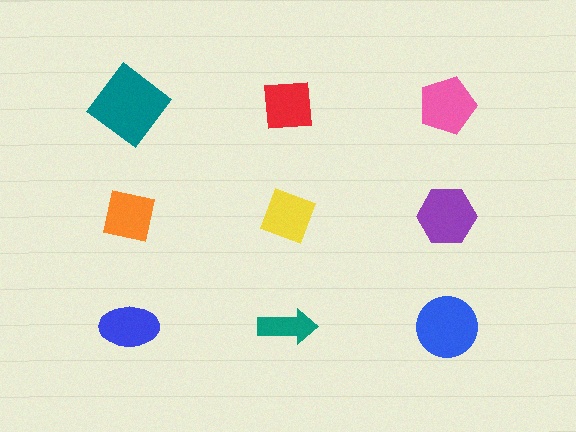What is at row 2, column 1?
An orange square.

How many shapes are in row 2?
3 shapes.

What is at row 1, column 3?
A pink pentagon.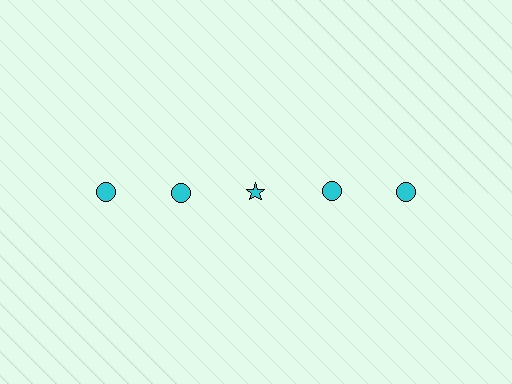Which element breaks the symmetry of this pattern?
The cyan star in the top row, center column breaks the symmetry. All other shapes are cyan circles.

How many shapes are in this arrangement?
There are 5 shapes arranged in a grid pattern.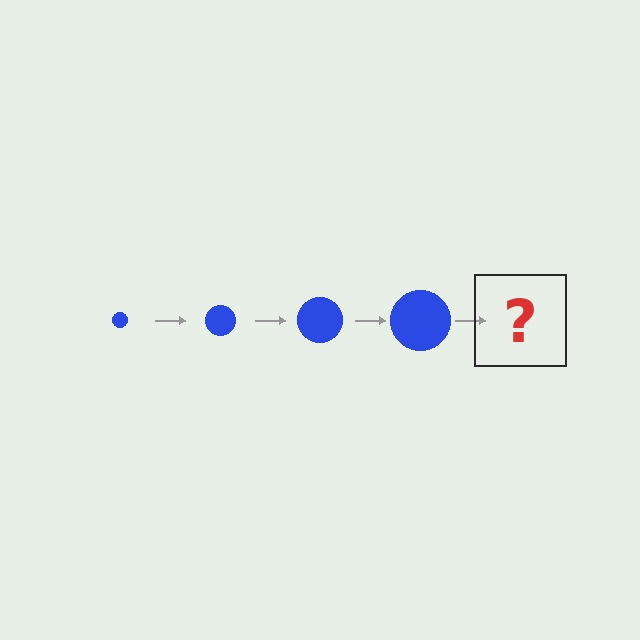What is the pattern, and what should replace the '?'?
The pattern is that the circle gets progressively larger each step. The '?' should be a blue circle, larger than the previous one.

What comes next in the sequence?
The next element should be a blue circle, larger than the previous one.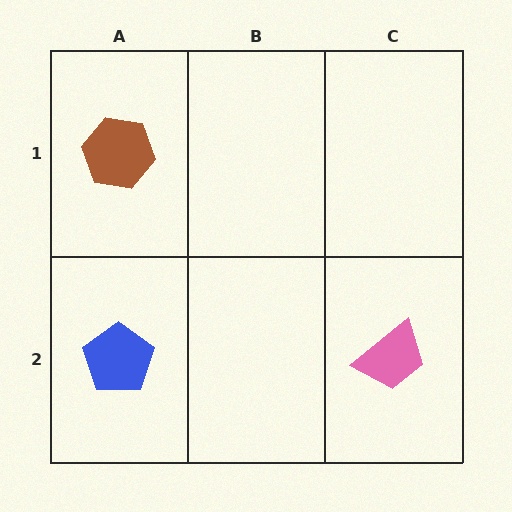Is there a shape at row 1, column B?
No, that cell is empty.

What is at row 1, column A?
A brown hexagon.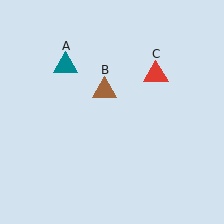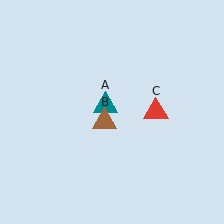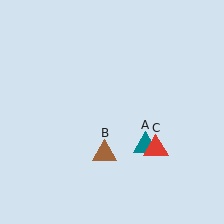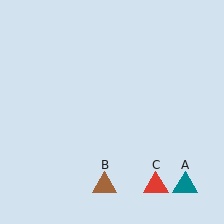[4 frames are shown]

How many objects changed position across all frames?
3 objects changed position: teal triangle (object A), brown triangle (object B), red triangle (object C).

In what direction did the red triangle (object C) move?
The red triangle (object C) moved down.